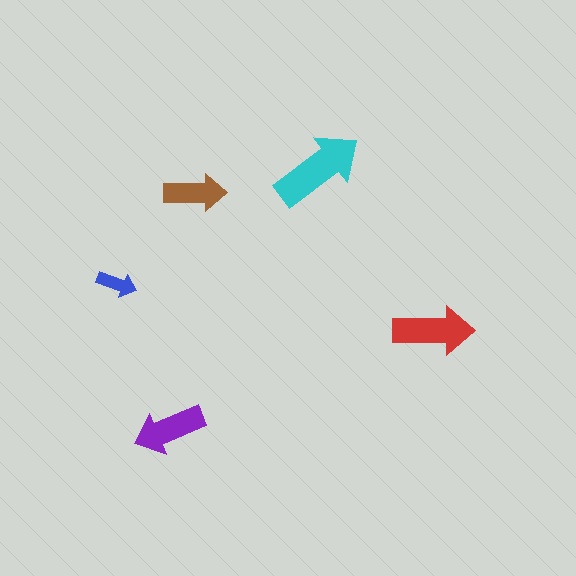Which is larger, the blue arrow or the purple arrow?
The purple one.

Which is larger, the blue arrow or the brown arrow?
The brown one.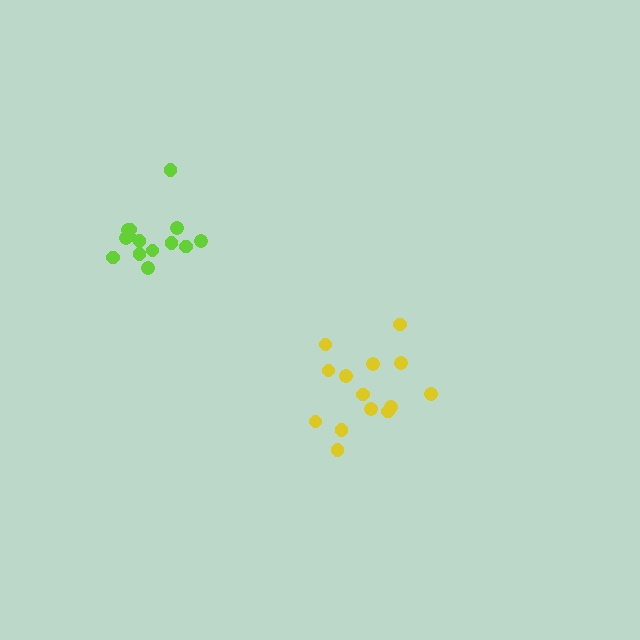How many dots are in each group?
Group 1: 14 dots, Group 2: 14 dots (28 total).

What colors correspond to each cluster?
The clusters are colored: lime, yellow.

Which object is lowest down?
The yellow cluster is bottommost.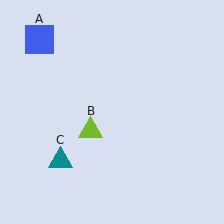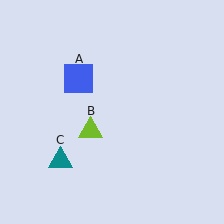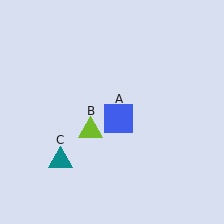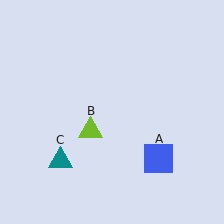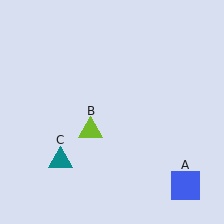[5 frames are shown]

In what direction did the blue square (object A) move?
The blue square (object A) moved down and to the right.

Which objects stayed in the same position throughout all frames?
Lime triangle (object B) and teal triangle (object C) remained stationary.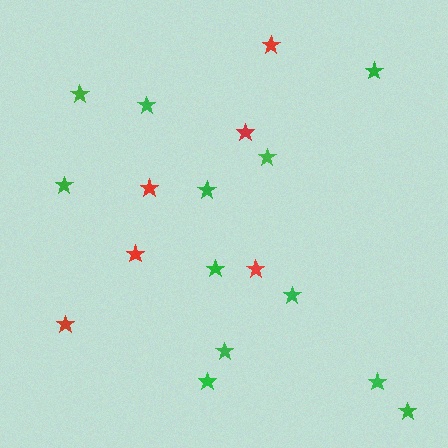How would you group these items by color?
There are 2 groups: one group of green stars (12) and one group of red stars (6).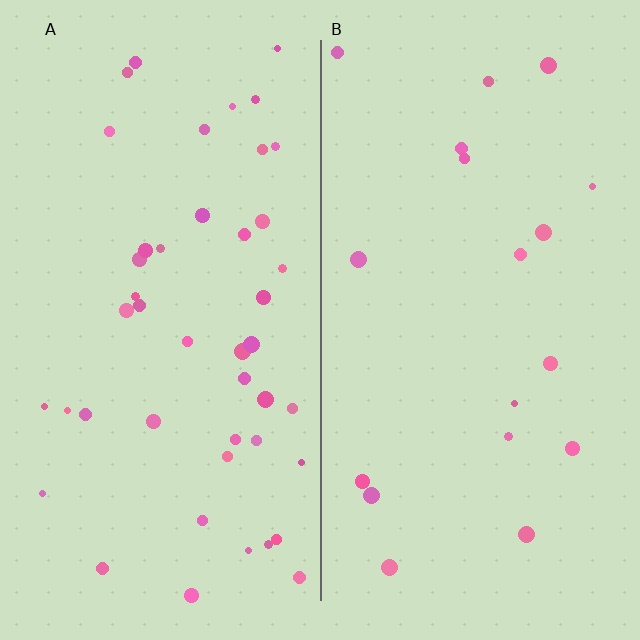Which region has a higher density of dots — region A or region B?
A (the left).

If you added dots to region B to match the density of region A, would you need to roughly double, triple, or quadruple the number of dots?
Approximately double.